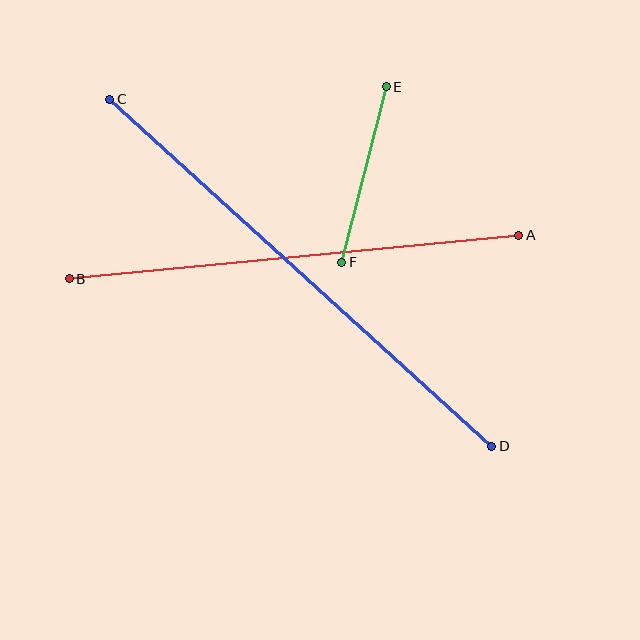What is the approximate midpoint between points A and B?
The midpoint is at approximately (294, 257) pixels.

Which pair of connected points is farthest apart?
Points C and D are farthest apart.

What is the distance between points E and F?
The distance is approximately 181 pixels.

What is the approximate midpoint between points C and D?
The midpoint is at approximately (301, 273) pixels.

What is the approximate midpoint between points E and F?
The midpoint is at approximately (364, 175) pixels.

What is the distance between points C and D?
The distance is approximately 516 pixels.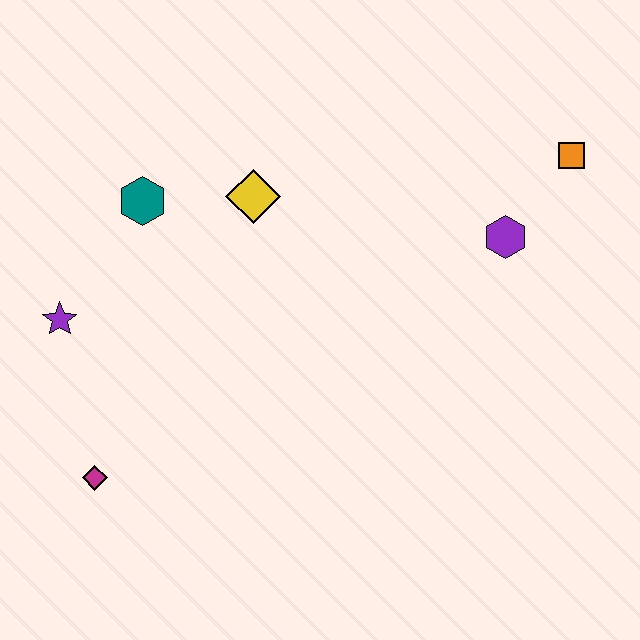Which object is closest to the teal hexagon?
The yellow diamond is closest to the teal hexagon.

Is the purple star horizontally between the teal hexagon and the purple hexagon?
No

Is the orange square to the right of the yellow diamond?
Yes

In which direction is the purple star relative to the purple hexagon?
The purple star is to the left of the purple hexagon.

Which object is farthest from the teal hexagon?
The orange square is farthest from the teal hexagon.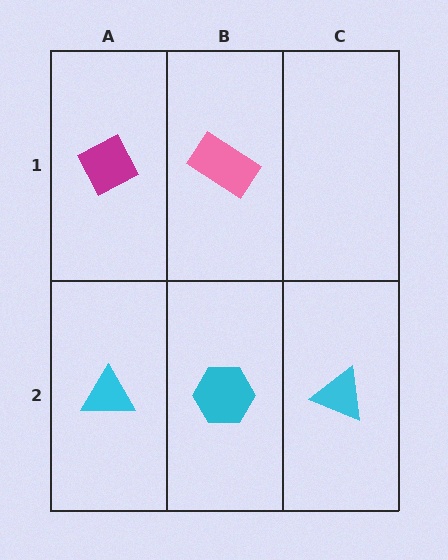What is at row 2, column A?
A cyan triangle.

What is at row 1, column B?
A pink rectangle.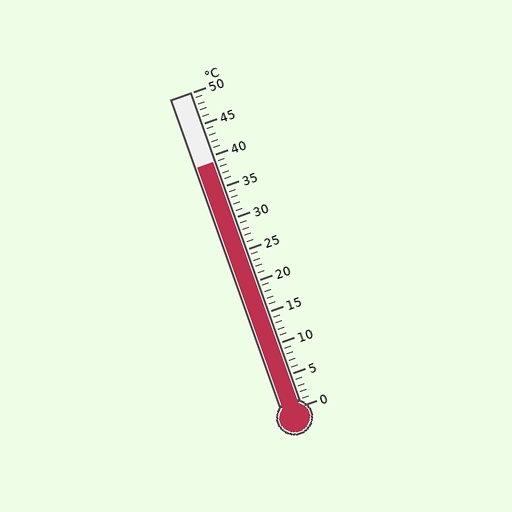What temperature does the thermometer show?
The thermometer shows approximately 39°C.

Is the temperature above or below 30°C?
The temperature is above 30°C.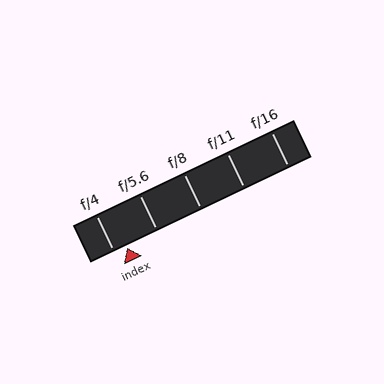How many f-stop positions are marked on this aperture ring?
There are 5 f-stop positions marked.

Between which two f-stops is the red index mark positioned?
The index mark is between f/4 and f/5.6.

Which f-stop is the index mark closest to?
The index mark is closest to f/4.